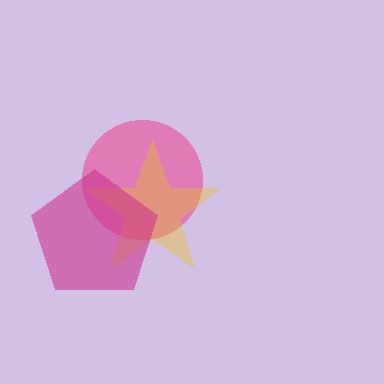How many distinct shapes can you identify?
There are 3 distinct shapes: a pink circle, a yellow star, a magenta pentagon.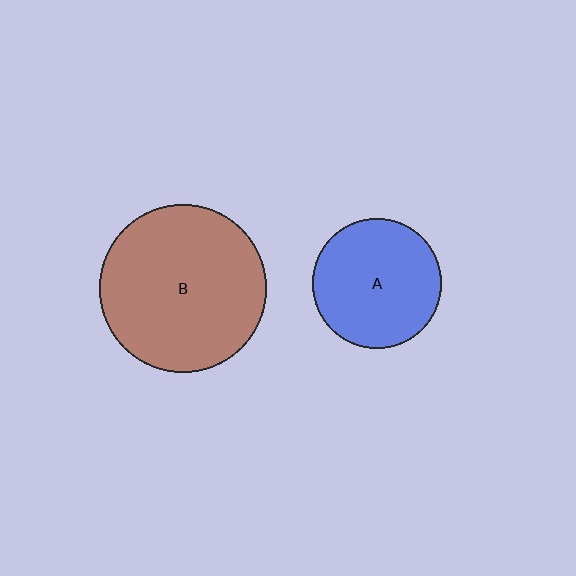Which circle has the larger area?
Circle B (brown).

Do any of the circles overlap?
No, none of the circles overlap.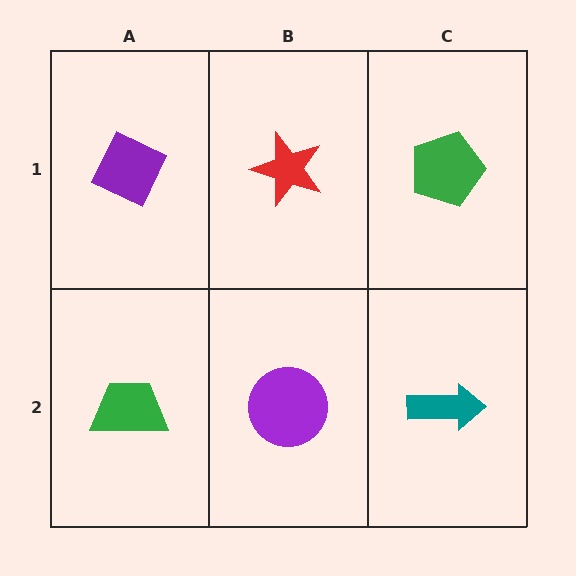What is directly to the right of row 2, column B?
A teal arrow.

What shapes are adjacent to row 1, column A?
A green trapezoid (row 2, column A), a red star (row 1, column B).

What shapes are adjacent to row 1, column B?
A purple circle (row 2, column B), a purple diamond (row 1, column A), a green pentagon (row 1, column C).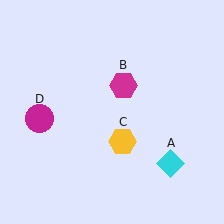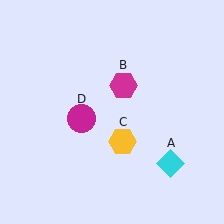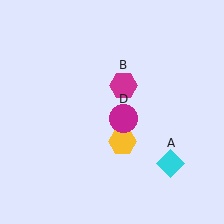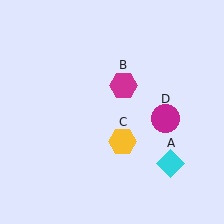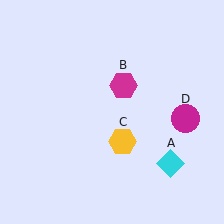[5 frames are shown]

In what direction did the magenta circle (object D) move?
The magenta circle (object D) moved right.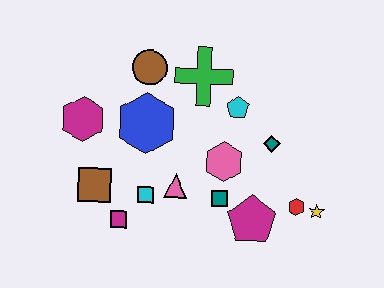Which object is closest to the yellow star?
The red hexagon is closest to the yellow star.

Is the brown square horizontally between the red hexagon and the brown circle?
No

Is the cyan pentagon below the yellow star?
No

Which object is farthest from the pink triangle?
The yellow star is farthest from the pink triangle.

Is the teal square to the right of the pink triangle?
Yes